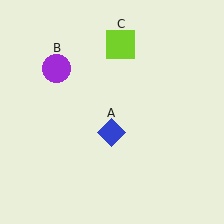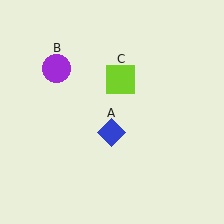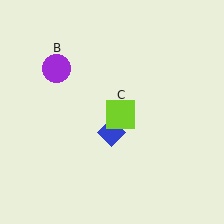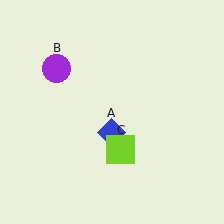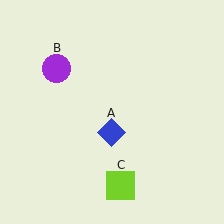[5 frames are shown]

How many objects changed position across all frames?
1 object changed position: lime square (object C).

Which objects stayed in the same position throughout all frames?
Blue diamond (object A) and purple circle (object B) remained stationary.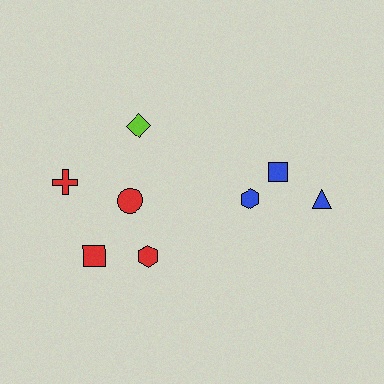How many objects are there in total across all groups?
There are 8 objects.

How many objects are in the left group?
There are 5 objects.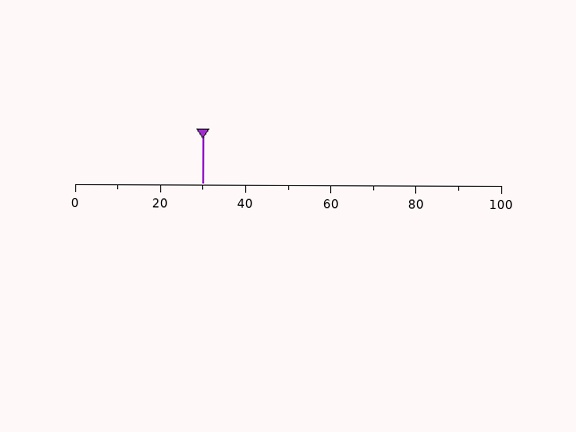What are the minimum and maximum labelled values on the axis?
The axis runs from 0 to 100.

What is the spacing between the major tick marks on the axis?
The major ticks are spaced 20 apart.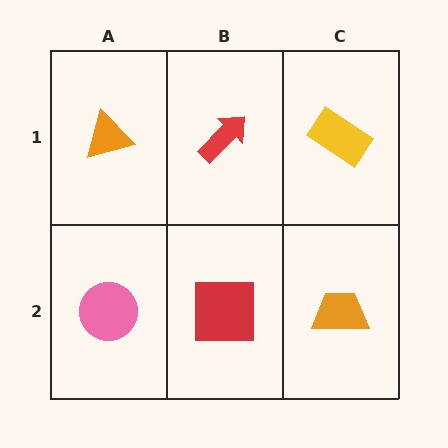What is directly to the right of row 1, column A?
A red arrow.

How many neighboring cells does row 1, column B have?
3.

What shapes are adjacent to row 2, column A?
An orange triangle (row 1, column A), a red square (row 2, column B).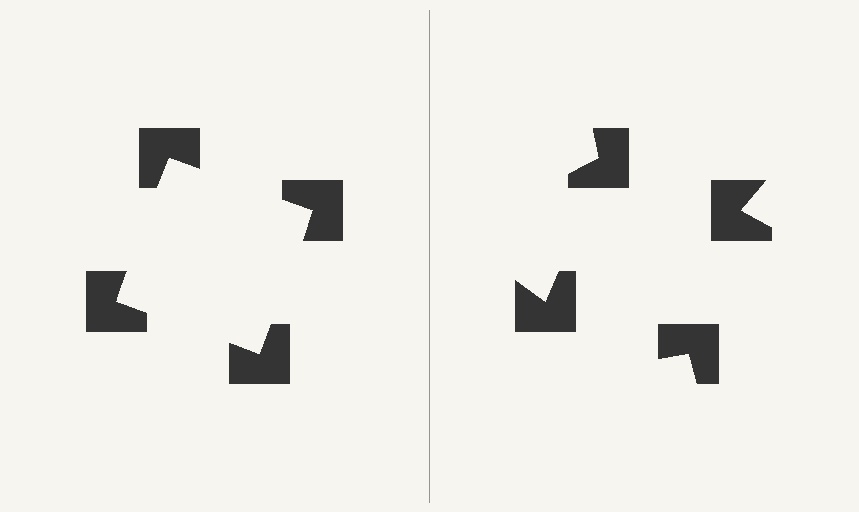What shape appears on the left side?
An illusory square.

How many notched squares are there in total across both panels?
8 — 4 on each side.